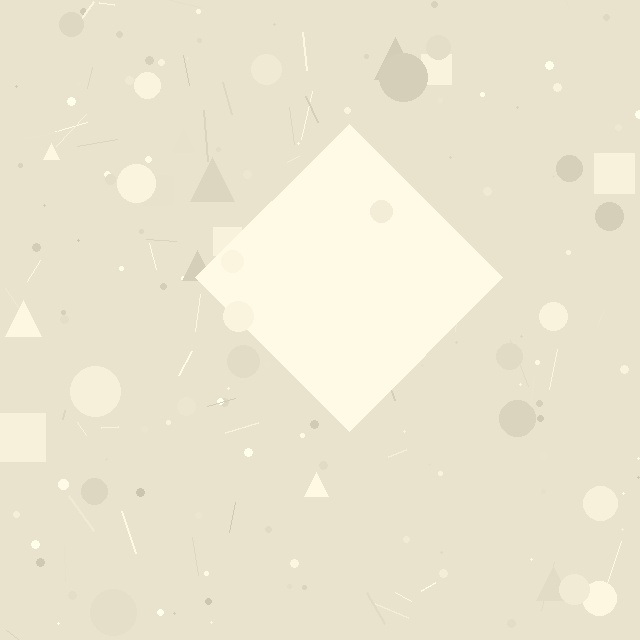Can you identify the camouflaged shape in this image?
The camouflaged shape is a diamond.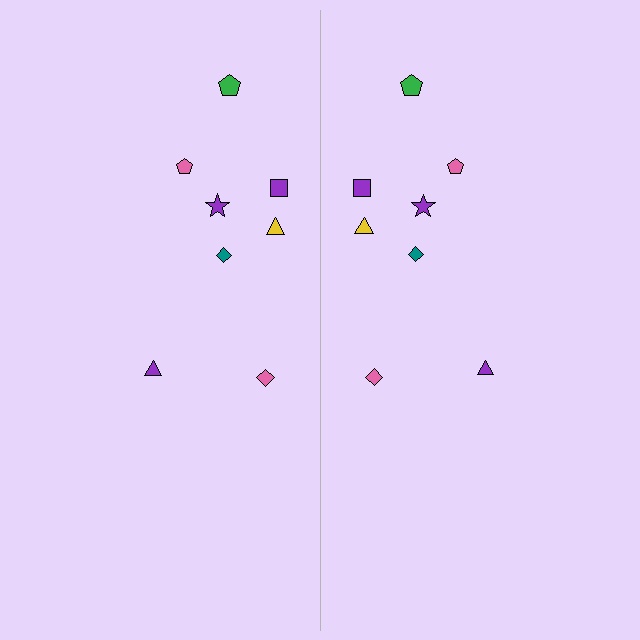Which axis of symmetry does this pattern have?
The pattern has a vertical axis of symmetry running through the center of the image.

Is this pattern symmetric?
Yes, this pattern has bilateral (reflection) symmetry.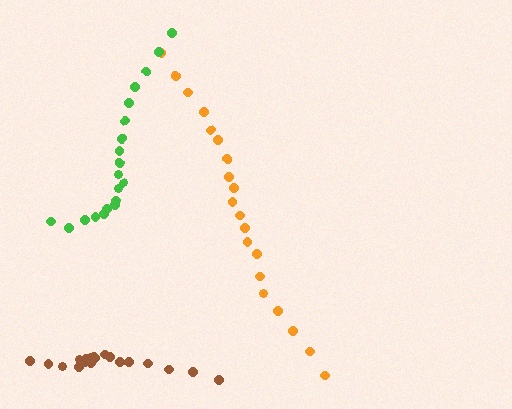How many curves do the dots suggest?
There are 3 distinct paths.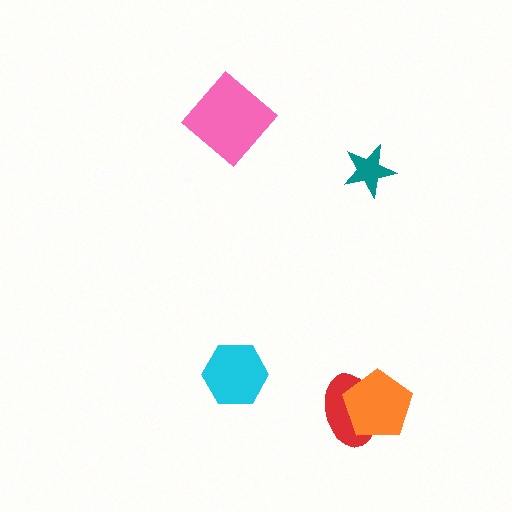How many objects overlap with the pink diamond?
0 objects overlap with the pink diamond.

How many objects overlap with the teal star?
0 objects overlap with the teal star.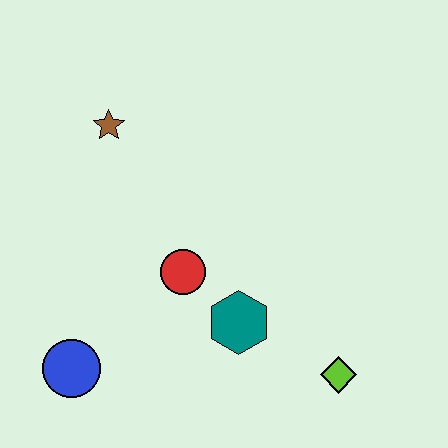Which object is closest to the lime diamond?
The teal hexagon is closest to the lime diamond.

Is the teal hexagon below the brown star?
Yes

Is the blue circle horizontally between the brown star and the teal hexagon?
No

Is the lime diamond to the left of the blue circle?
No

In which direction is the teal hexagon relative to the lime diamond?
The teal hexagon is to the left of the lime diamond.